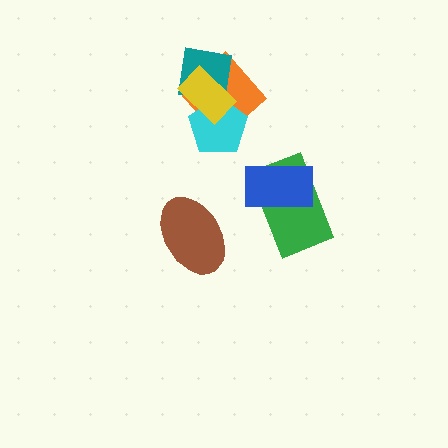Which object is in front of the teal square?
The yellow rectangle is in front of the teal square.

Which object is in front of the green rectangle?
The blue rectangle is in front of the green rectangle.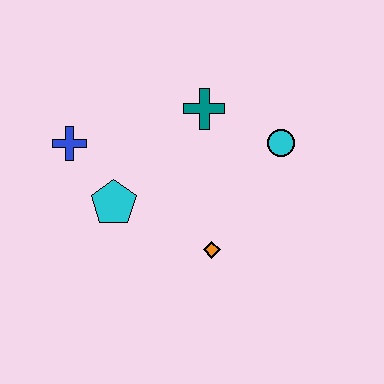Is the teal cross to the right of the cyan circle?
No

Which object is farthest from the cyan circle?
The blue cross is farthest from the cyan circle.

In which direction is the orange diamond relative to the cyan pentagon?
The orange diamond is to the right of the cyan pentagon.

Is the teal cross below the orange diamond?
No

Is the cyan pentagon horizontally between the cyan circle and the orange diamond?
No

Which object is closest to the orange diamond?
The cyan pentagon is closest to the orange diamond.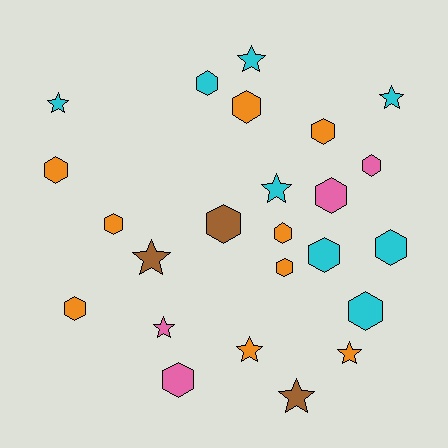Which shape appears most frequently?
Hexagon, with 15 objects.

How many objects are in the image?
There are 24 objects.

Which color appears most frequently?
Orange, with 9 objects.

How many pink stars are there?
There is 1 pink star.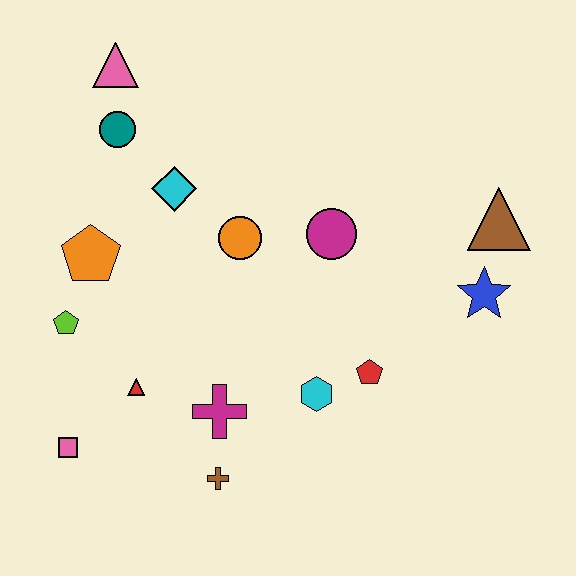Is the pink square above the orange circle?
No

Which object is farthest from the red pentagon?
The pink triangle is farthest from the red pentagon.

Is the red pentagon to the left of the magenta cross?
No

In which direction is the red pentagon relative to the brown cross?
The red pentagon is to the right of the brown cross.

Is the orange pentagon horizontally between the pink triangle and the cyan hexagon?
No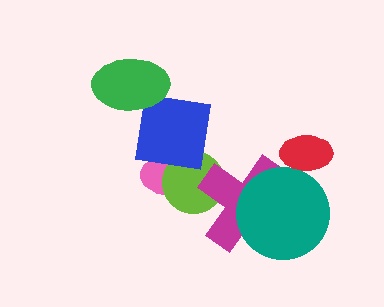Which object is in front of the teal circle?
The red ellipse is in front of the teal circle.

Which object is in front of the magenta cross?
The teal circle is in front of the magenta cross.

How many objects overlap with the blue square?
3 objects overlap with the blue square.